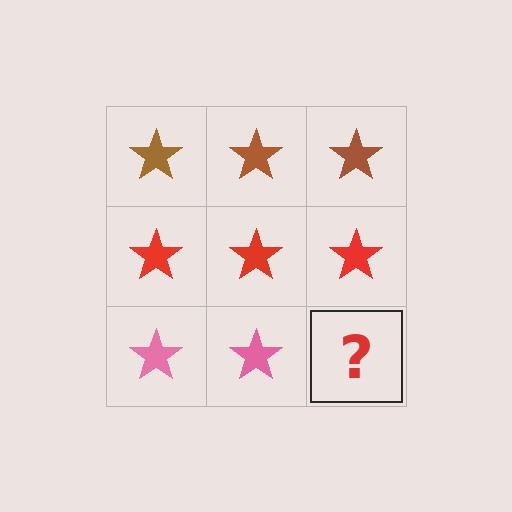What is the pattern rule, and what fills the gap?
The rule is that each row has a consistent color. The gap should be filled with a pink star.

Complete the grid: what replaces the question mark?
The question mark should be replaced with a pink star.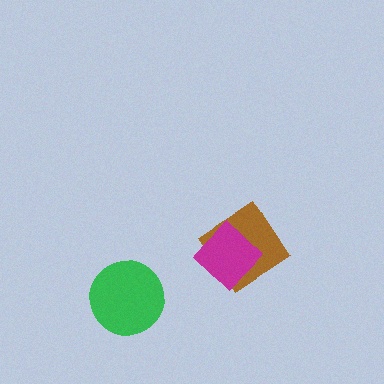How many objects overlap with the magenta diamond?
1 object overlaps with the magenta diamond.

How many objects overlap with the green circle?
0 objects overlap with the green circle.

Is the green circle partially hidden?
No, no other shape covers it.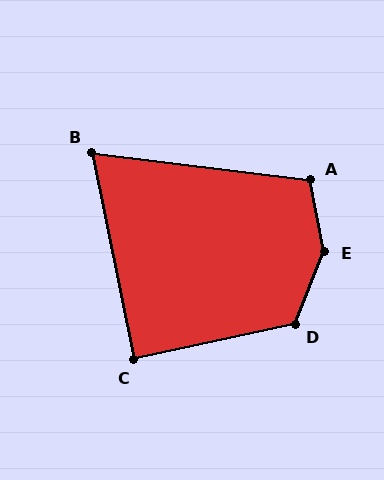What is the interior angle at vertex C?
Approximately 89 degrees (approximately right).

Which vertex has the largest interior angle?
E, at approximately 147 degrees.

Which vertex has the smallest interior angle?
B, at approximately 71 degrees.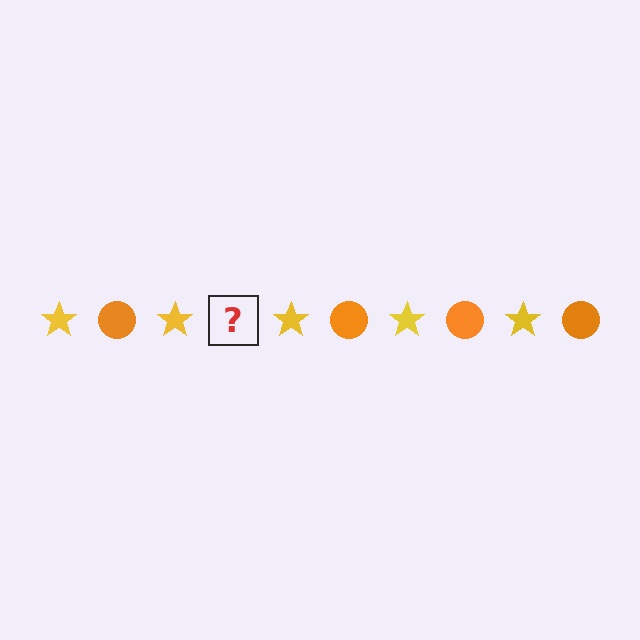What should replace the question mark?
The question mark should be replaced with an orange circle.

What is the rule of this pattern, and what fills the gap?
The rule is that the pattern alternates between yellow star and orange circle. The gap should be filled with an orange circle.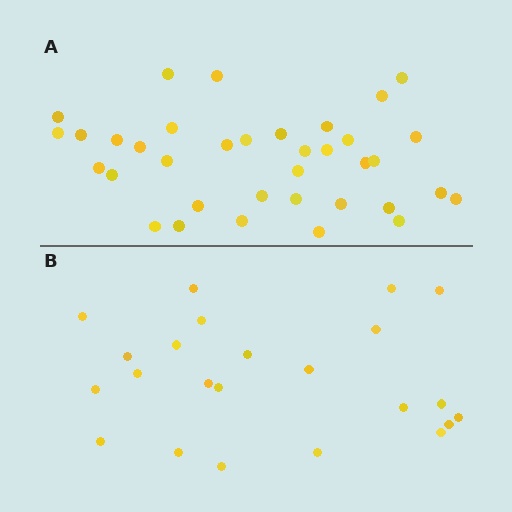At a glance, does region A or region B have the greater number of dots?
Region A (the top region) has more dots.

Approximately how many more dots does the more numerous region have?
Region A has approximately 15 more dots than region B.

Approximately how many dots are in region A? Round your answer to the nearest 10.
About 40 dots. (The exact count is 36, which rounds to 40.)